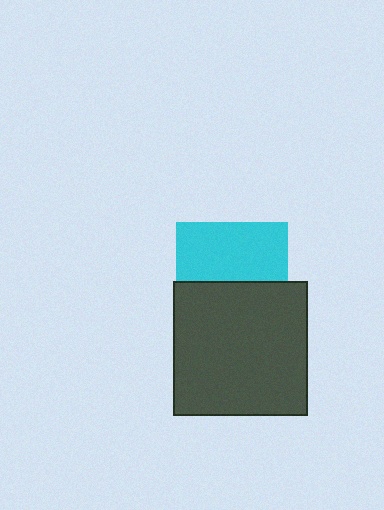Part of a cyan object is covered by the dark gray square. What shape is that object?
It is a square.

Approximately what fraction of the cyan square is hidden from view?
Roughly 46% of the cyan square is hidden behind the dark gray square.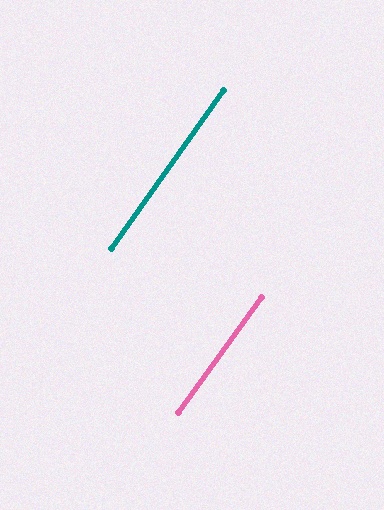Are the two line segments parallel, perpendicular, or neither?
Parallel — their directions differ by only 0.2°.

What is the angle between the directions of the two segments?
Approximately 0 degrees.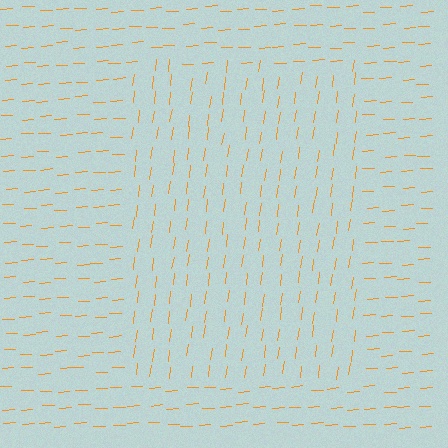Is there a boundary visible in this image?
Yes, there is a texture boundary formed by a change in line orientation.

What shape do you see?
I see a rectangle.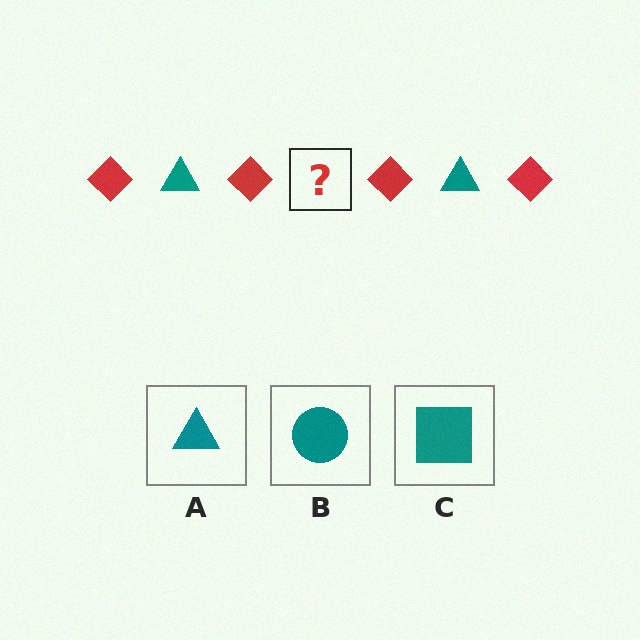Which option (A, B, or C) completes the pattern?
A.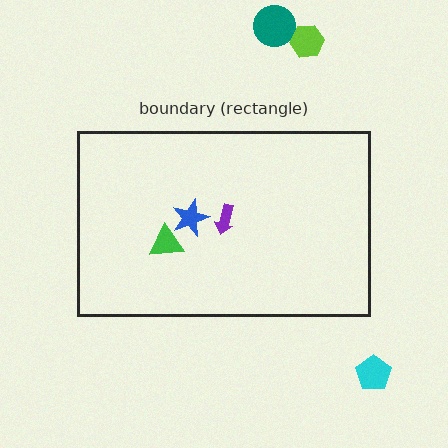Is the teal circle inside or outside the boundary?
Outside.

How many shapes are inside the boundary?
3 inside, 3 outside.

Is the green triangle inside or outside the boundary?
Inside.